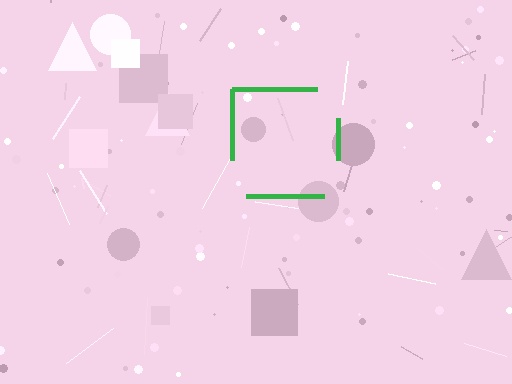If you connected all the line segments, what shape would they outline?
They would outline a square.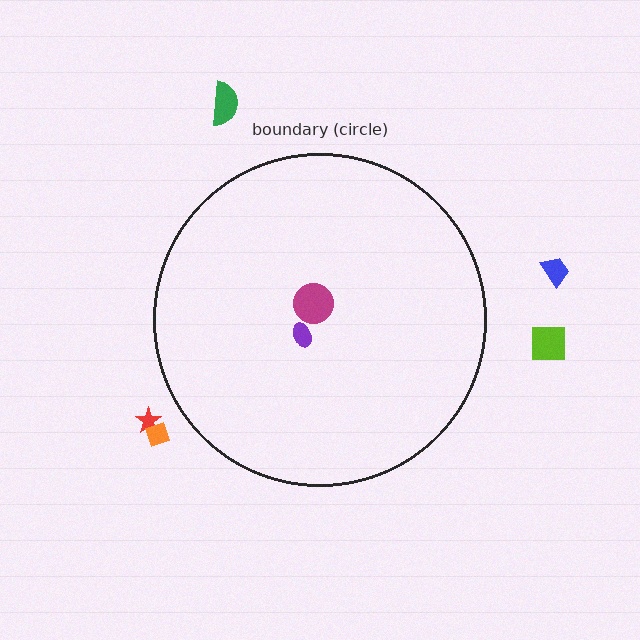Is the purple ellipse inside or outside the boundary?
Inside.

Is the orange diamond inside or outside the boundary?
Outside.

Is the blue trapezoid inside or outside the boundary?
Outside.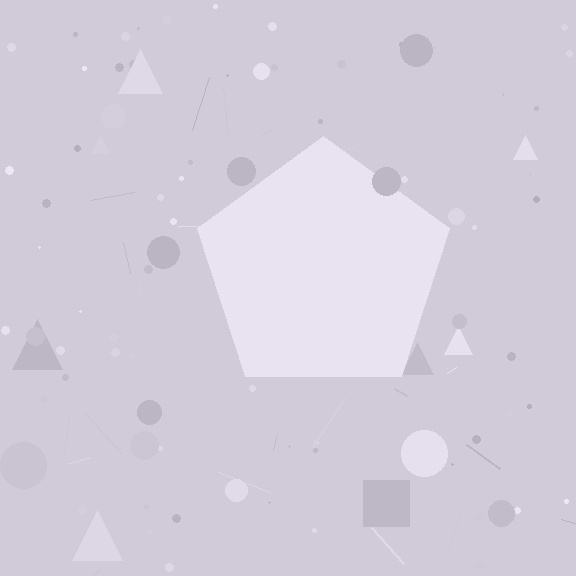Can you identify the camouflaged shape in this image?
The camouflaged shape is a pentagon.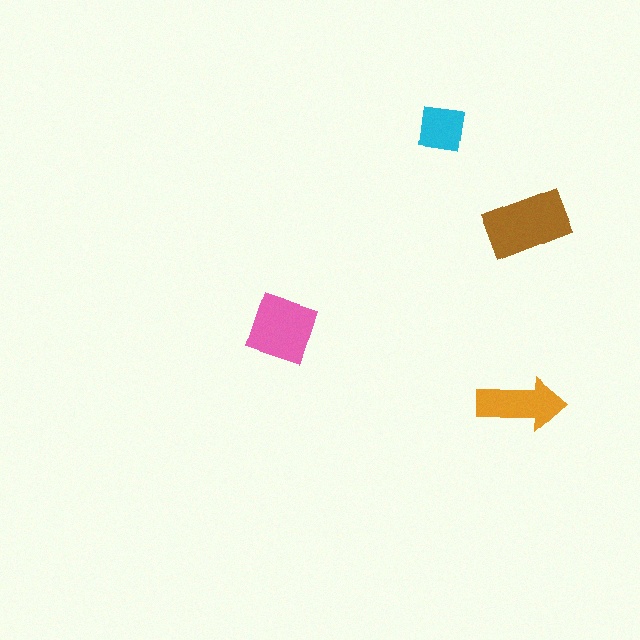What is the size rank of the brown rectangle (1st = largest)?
1st.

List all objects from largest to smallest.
The brown rectangle, the pink diamond, the orange arrow, the cyan square.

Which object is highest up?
The cyan square is topmost.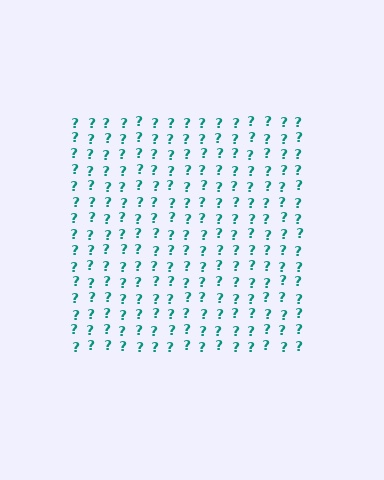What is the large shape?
The large shape is a square.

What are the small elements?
The small elements are question marks.